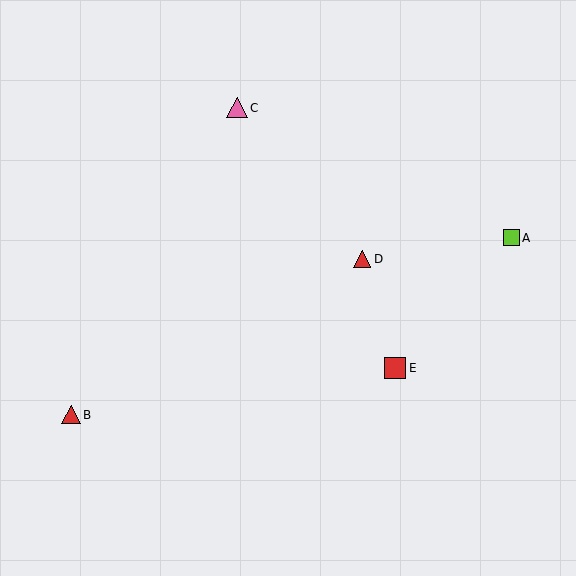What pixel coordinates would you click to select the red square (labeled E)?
Click at (395, 368) to select the red square E.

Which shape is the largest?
The red square (labeled E) is the largest.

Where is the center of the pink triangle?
The center of the pink triangle is at (237, 108).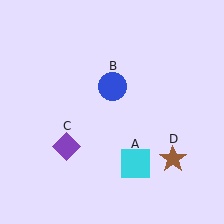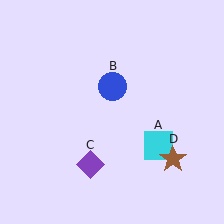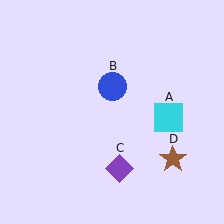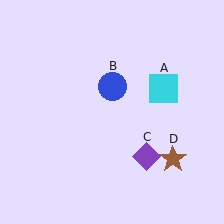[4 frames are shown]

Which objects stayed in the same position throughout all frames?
Blue circle (object B) and brown star (object D) remained stationary.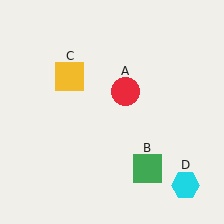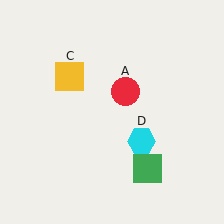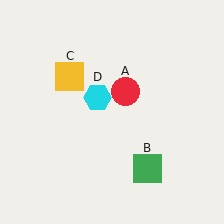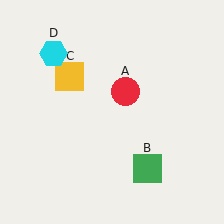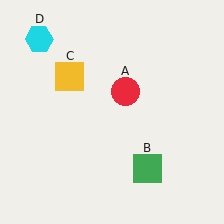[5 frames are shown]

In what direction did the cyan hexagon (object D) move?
The cyan hexagon (object D) moved up and to the left.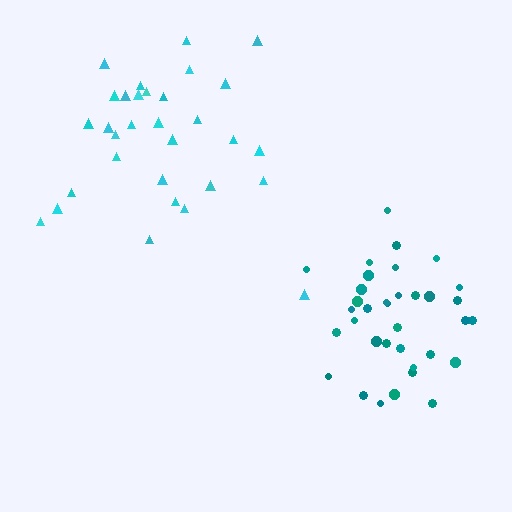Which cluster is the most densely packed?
Teal.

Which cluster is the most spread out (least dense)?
Cyan.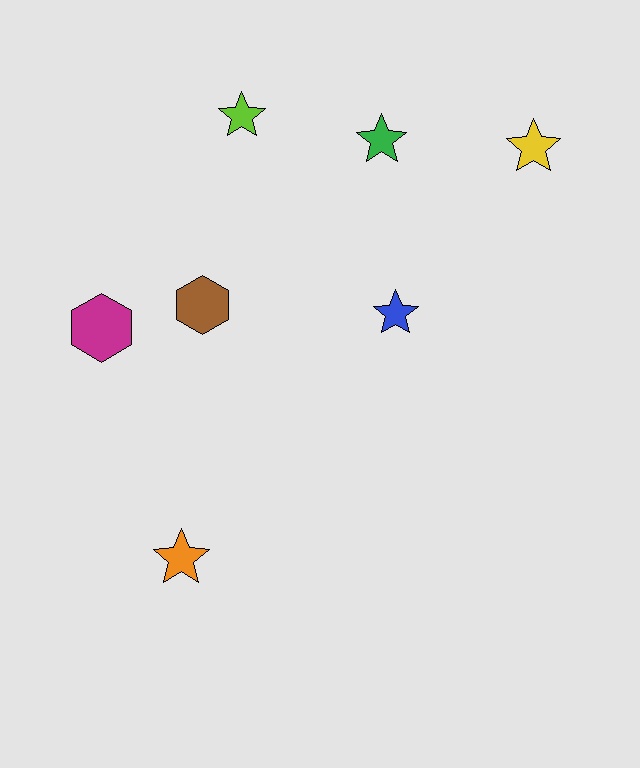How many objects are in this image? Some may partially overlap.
There are 7 objects.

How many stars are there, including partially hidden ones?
There are 5 stars.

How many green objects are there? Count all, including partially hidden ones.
There is 1 green object.